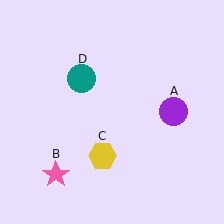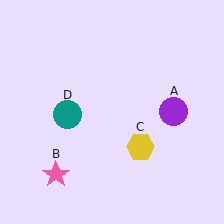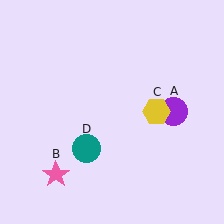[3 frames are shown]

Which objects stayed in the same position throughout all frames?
Purple circle (object A) and pink star (object B) remained stationary.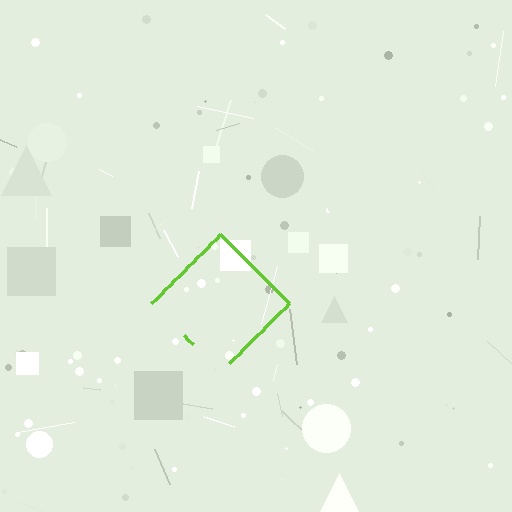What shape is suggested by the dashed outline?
The dashed outline suggests a diamond.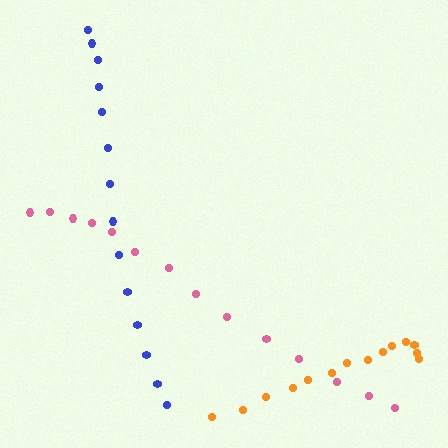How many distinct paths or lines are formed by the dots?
There are 3 distinct paths.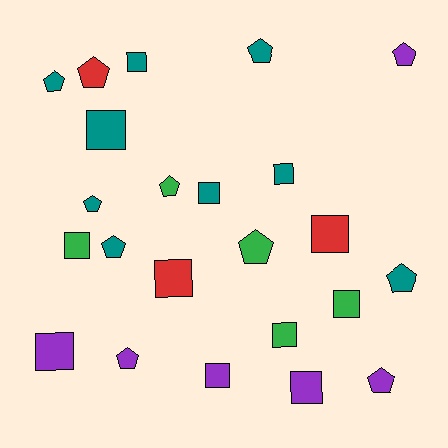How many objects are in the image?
There are 23 objects.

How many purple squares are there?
There are 3 purple squares.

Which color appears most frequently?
Teal, with 9 objects.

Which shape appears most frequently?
Square, with 12 objects.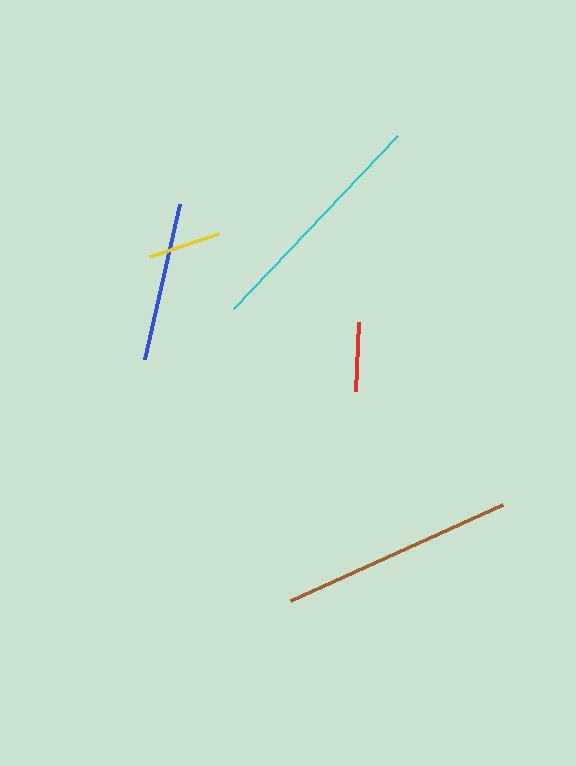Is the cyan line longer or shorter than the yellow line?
The cyan line is longer than the yellow line.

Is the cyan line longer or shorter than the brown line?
The cyan line is longer than the brown line.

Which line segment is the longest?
The cyan line is the longest at approximately 238 pixels.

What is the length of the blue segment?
The blue segment is approximately 158 pixels long.